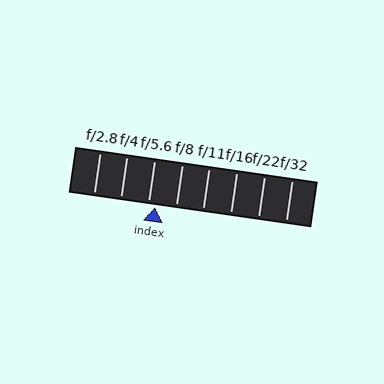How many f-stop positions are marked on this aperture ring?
There are 8 f-stop positions marked.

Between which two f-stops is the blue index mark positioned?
The index mark is between f/5.6 and f/8.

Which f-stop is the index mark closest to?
The index mark is closest to f/5.6.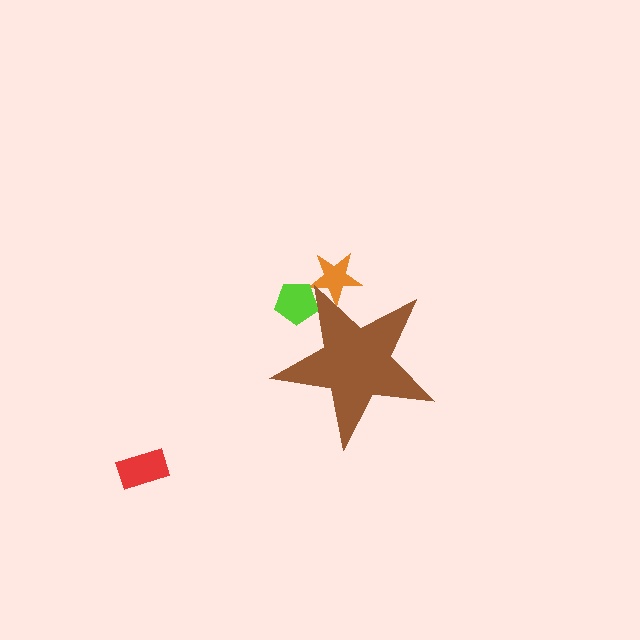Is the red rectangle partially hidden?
No, the red rectangle is fully visible.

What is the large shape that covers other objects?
A brown star.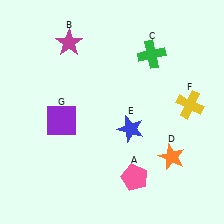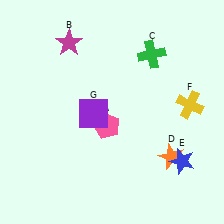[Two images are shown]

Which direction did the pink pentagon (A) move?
The pink pentagon (A) moved up.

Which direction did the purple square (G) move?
The purple square (G) moved right.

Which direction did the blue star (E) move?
The blue star (E) moved right.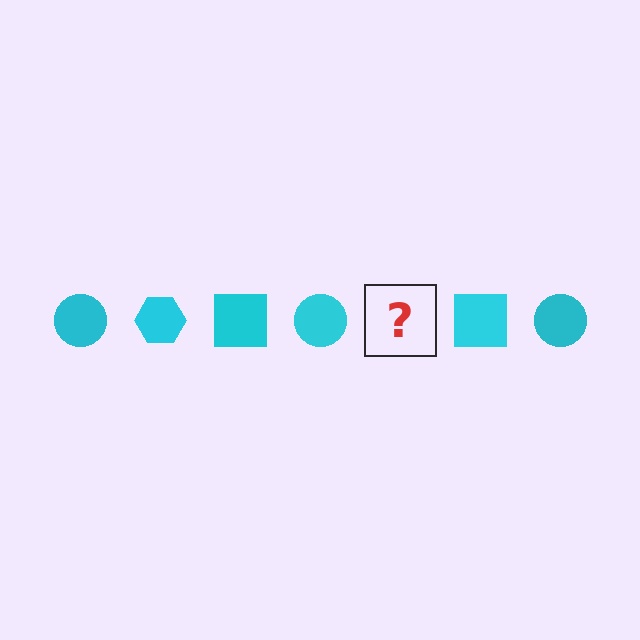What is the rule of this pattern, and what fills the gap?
The rule is that the pattern cycles through circle, hexagon, square shapes in cyan. The gap should be filled with a cyan hexagon.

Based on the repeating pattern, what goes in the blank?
The blank should be a cyan hexagon.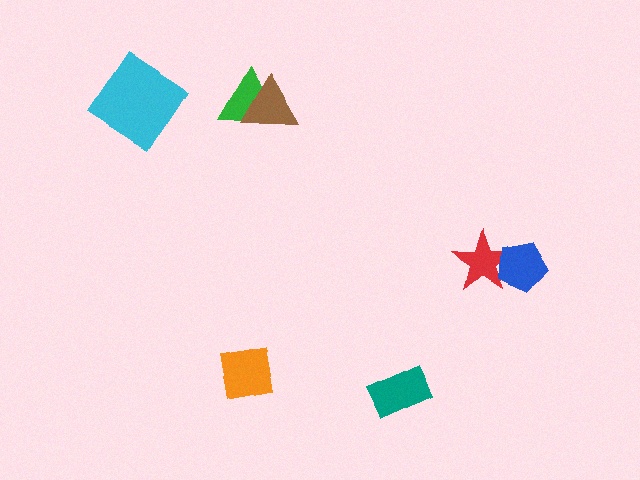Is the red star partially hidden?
Yes, it is partially covered by another shape.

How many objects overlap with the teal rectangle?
0 objects overlap with the teal rectangle.